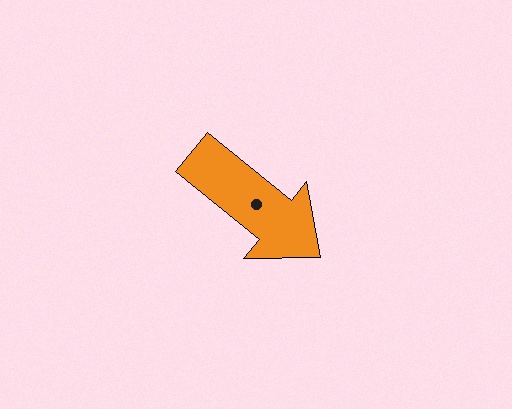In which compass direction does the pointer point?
Southeast.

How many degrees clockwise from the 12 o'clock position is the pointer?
Approximately 129 degrees.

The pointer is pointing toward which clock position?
Roughly 4 o'clock.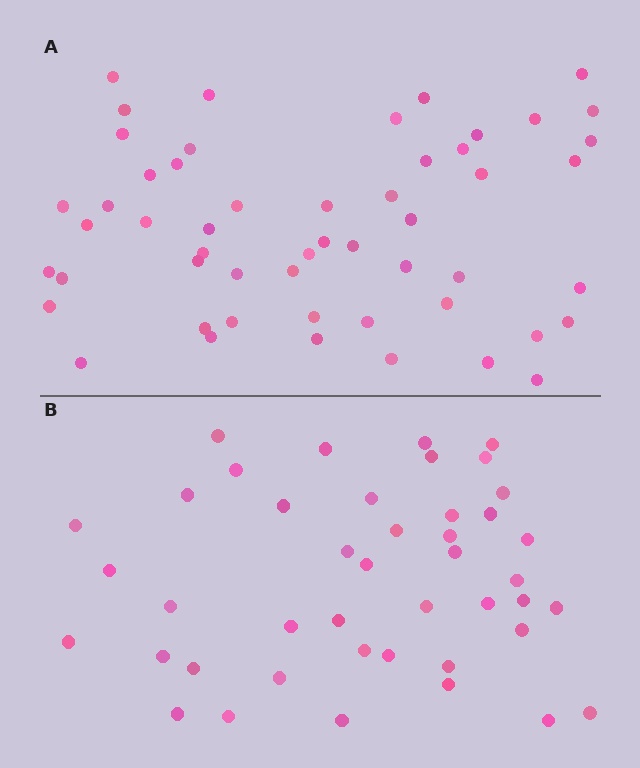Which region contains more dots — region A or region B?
Region A (the top region) has more dots.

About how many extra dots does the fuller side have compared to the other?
Region A has roughly 10 or so more dots than region B.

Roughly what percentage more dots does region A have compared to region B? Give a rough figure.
About 25% more.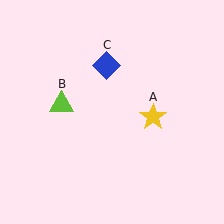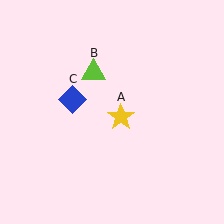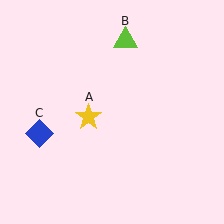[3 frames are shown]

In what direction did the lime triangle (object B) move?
The lime triangle (object B) moved up and to the right.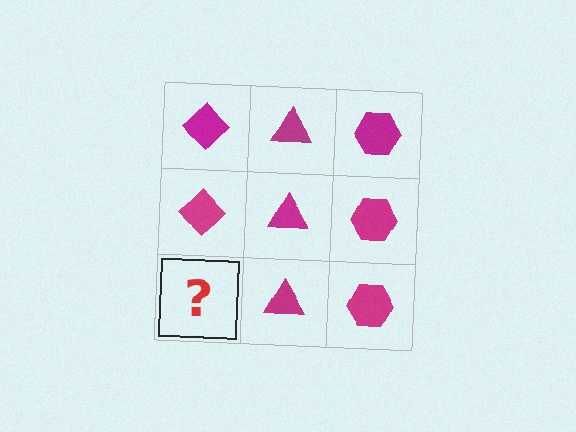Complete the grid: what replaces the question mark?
The question mark should be replaced with a magenta diamond.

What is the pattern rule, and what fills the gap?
The rule is that each column has a consistent shape. The gap should be filled with a magenta diamond.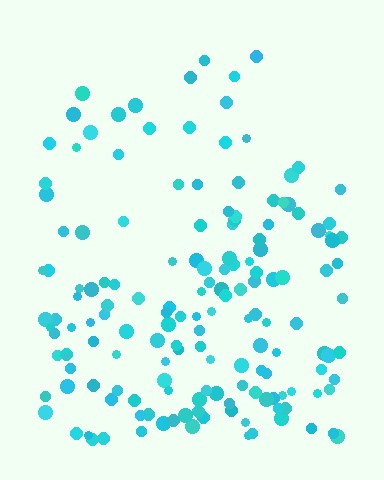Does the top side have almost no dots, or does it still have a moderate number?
Still a moderate number, just noticeably fewer than the bottom.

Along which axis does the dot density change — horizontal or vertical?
Vertical.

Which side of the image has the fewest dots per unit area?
The top.